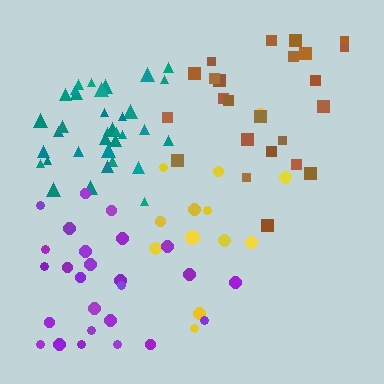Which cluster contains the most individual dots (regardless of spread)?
Teal (35).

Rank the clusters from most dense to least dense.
teal, purple, brown, yellow.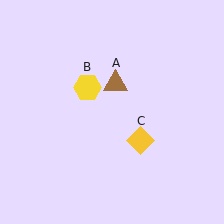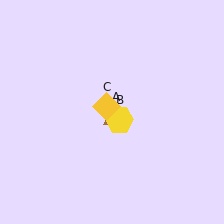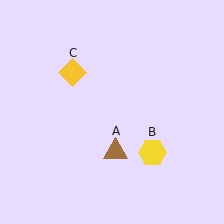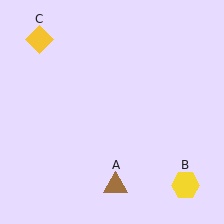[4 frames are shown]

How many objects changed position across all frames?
3 objects changed position: brown triangle (object A), yellow hexagon (object B), yellow diamond (object C).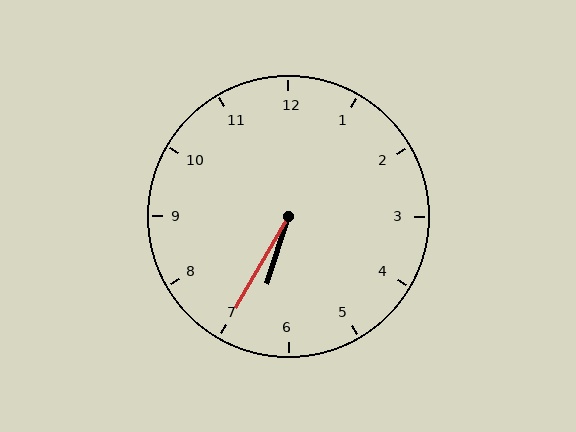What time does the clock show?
6:35.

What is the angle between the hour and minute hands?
Approximately 12 degrees.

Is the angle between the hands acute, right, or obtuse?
It is acute.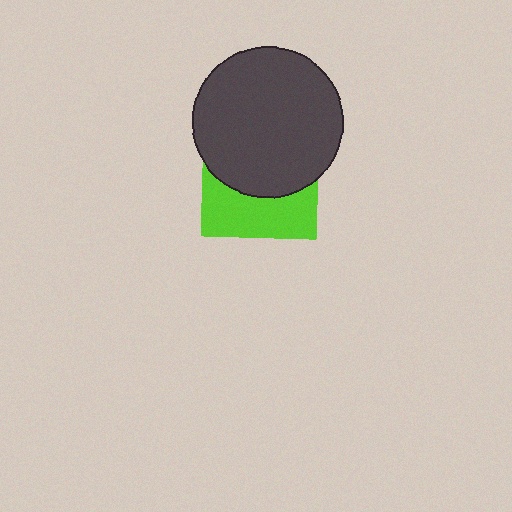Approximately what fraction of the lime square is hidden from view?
Roughly 58% of the lime square is hidden behind the dark gray circle.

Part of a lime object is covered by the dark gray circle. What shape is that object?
It is a square.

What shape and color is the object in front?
The object in front is a dark gray circle.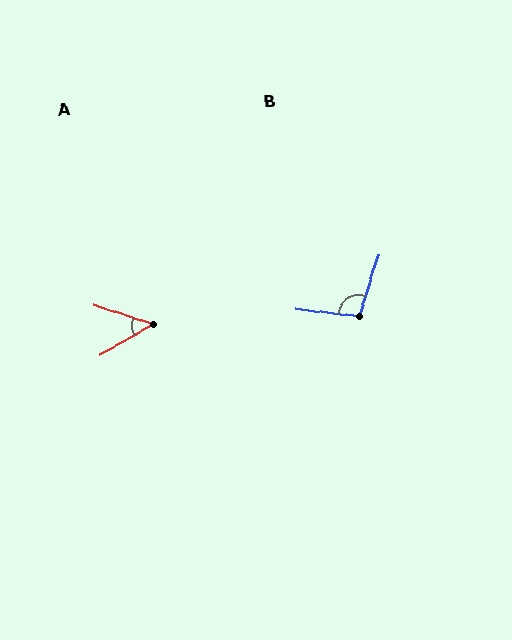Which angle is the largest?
B, at approximately 101 degrees.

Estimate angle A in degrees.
Approximately 48 degrees.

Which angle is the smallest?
A, at approximately 48 degrees.